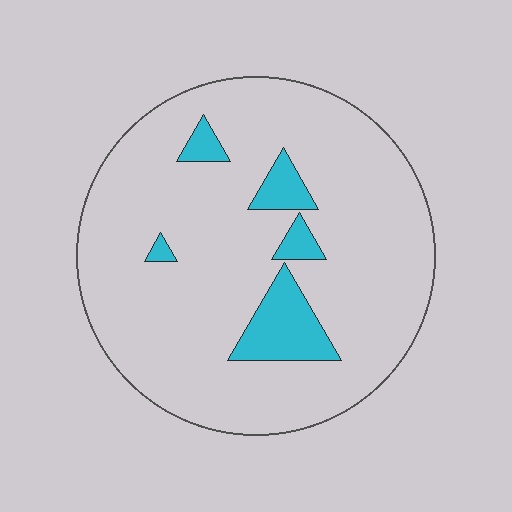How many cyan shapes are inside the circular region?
5.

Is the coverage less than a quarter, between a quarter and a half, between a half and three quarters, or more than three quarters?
Less than a quarter.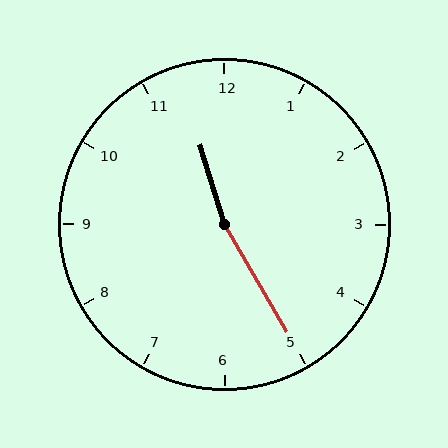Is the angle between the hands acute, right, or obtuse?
It is obtuse.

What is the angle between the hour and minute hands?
Approximately 168 degrees.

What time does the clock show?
11:25.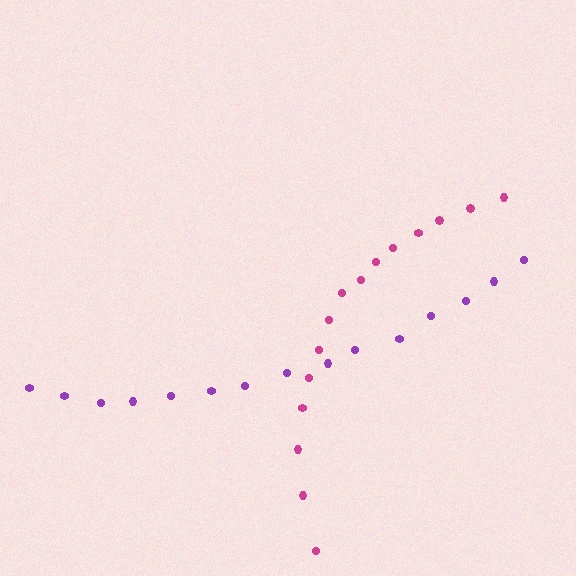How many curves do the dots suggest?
There are 2 distinct paths.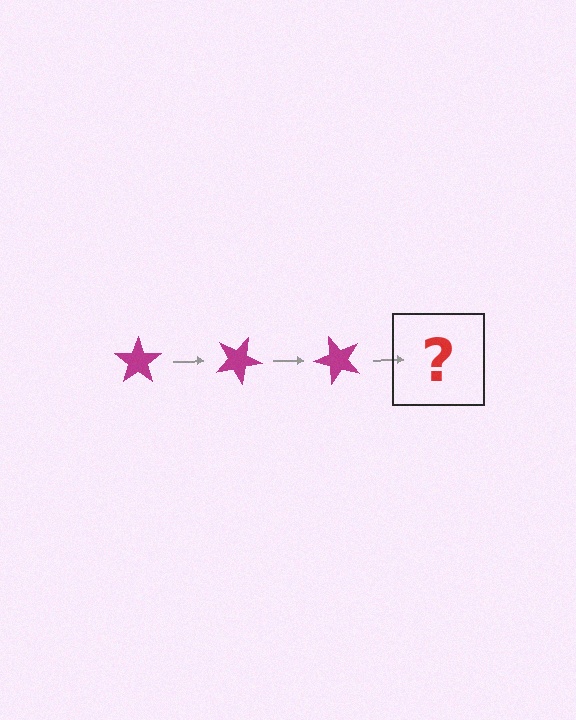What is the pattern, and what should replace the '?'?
The pattern is that the star rotates 25 degrees each step. The '?' should be a magenta star rotated 75 degrees.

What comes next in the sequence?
The next element should be a magenta star rotated 75 degrees.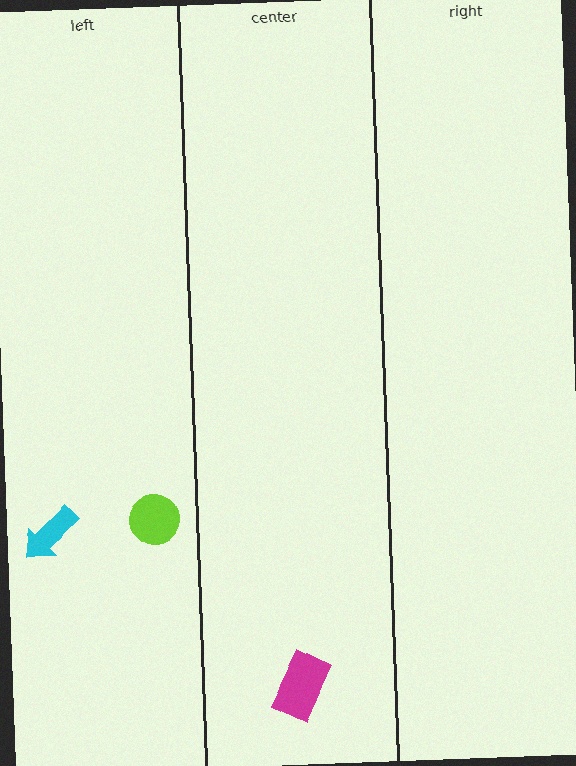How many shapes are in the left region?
2.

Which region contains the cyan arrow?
The left region.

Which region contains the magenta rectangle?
The center region.